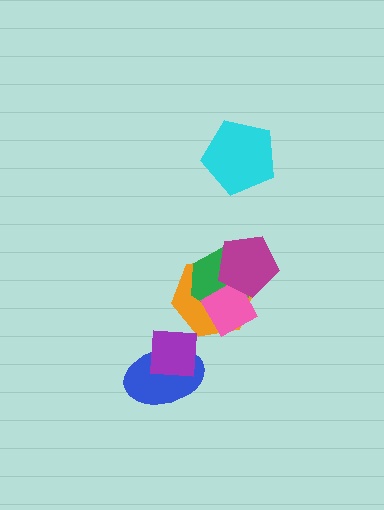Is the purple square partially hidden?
No, no other shape covers it.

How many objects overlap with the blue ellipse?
1 object overlaps with the blue ellipse.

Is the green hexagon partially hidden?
Yes, it is partially covered by another shape.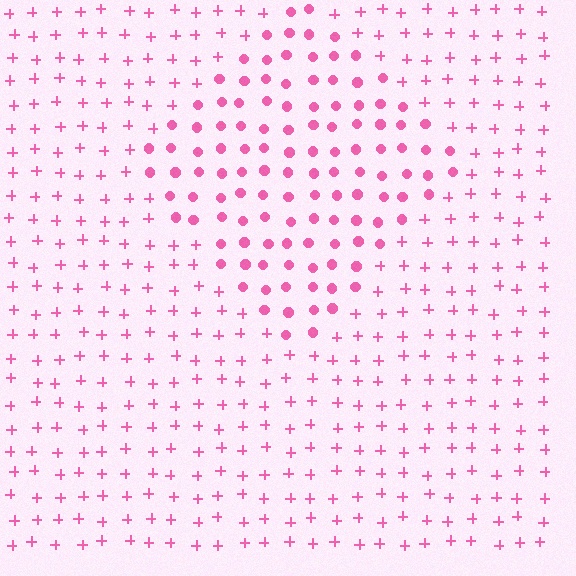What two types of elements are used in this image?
The image uses circles inside the diamond region and plus signs outside it.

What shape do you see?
I see a diamond.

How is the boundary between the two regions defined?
The boundary is defined by a change in element shape: circles inside vs. plus signs outside. All elements share the same color and spacing.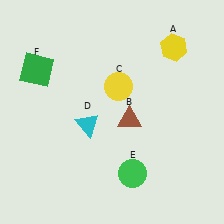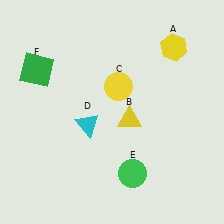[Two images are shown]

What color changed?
The triangle (B) changed from brown in Image 1 to yellow in Image 2.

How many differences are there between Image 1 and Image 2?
There is 1 difference between the two images.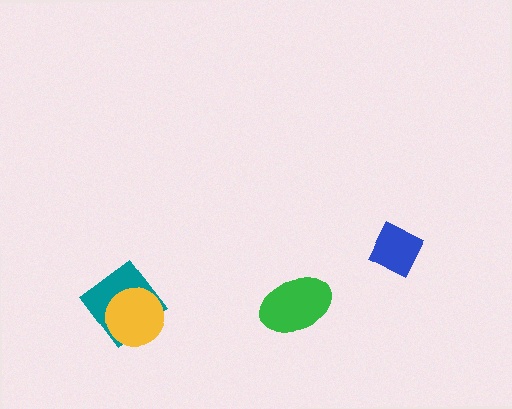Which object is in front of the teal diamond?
The yellow circle is in front of the teal diamond.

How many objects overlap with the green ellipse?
0 objects overlap with the green ellipse.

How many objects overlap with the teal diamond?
1 object overlaps with the teal diamond.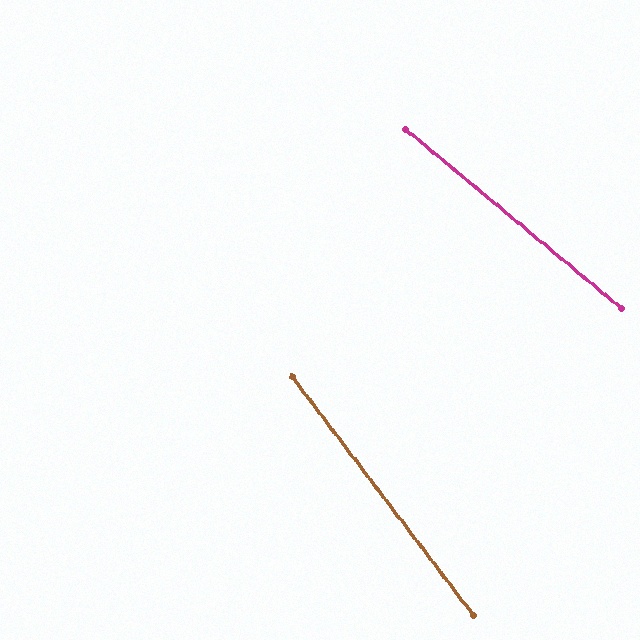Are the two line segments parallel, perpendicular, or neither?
Neither parallel nor perpendicular — they differ by about 13°.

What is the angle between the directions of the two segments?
Approximately 13 degrees.